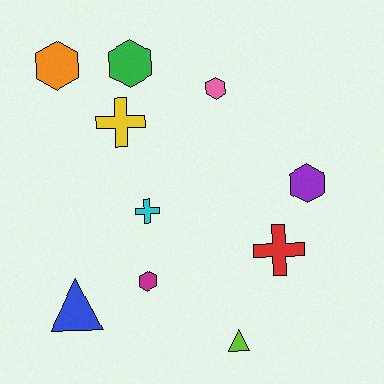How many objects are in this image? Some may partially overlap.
There are 10 objects.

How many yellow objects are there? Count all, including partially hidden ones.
There is 1 yellow object.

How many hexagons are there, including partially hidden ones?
There are 5 hexagons.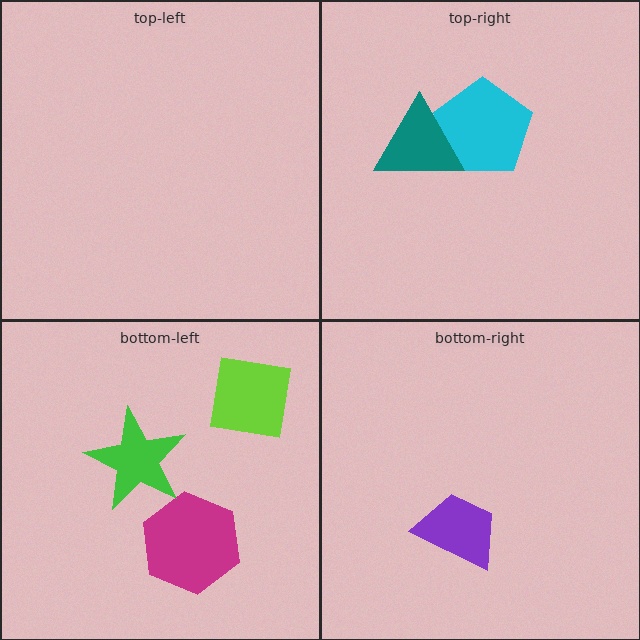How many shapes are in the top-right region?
2.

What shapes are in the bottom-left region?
The magenta hexagon, the green star, the lime square.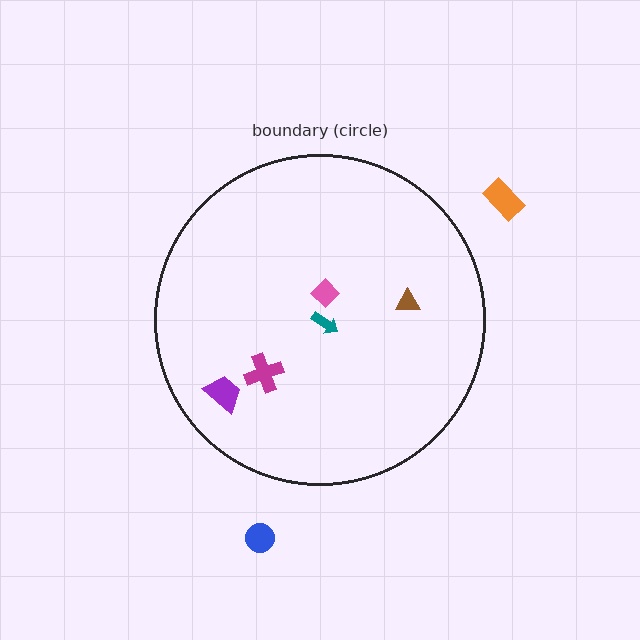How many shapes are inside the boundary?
5 inside, 2 outside.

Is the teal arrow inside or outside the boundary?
Inside.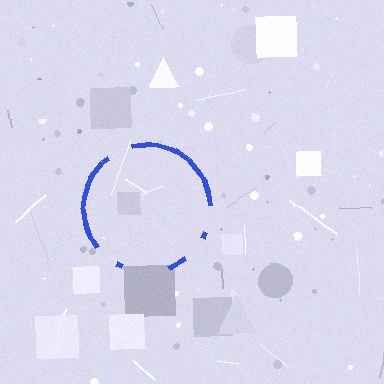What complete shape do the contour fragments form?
The contour fragments form a circle.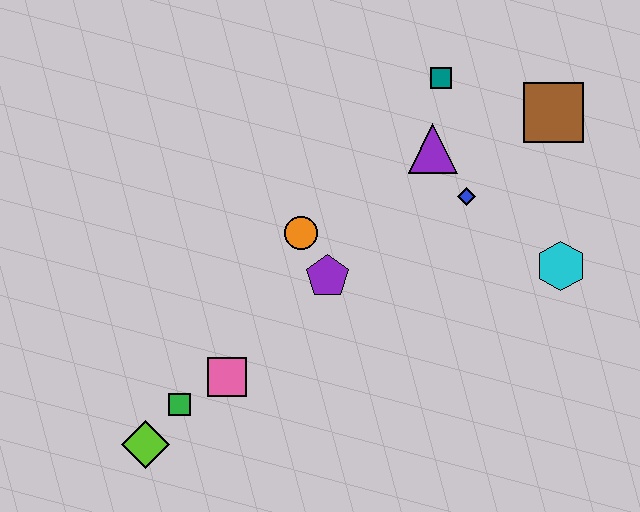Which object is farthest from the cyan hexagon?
The lime diamond is farthest from the cyan hexagon.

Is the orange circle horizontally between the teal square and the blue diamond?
No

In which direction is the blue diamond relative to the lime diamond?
The blue diamond is to the right of the lime diamond.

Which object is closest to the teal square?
The purple triangle is closest to the teal square.